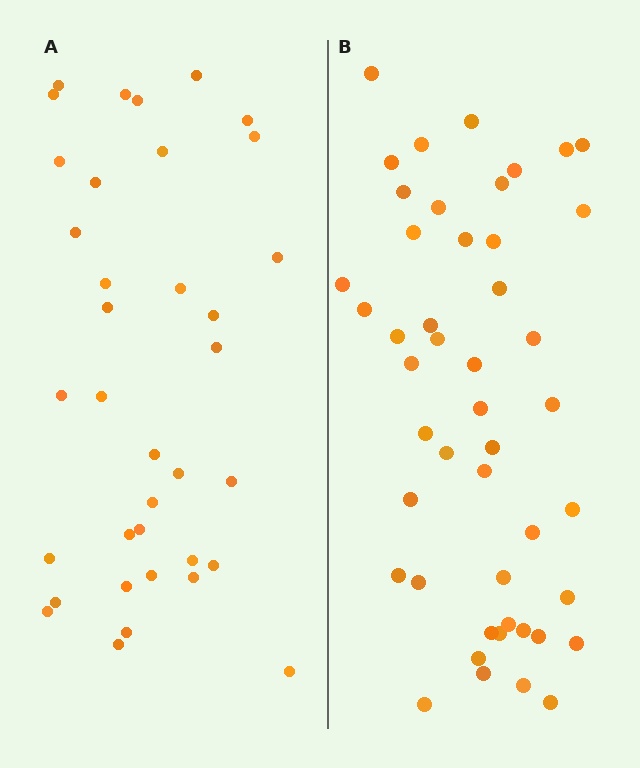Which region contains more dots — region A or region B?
Region B (the right region) has more dots.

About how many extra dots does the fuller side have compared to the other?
Region B has roughly 12 or so more dots than region A.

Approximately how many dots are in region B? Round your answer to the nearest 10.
About 50 dots. (The exact count is 47, which rounds to 50.)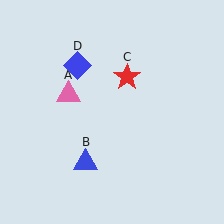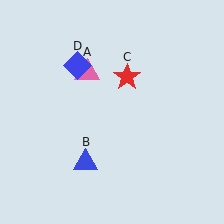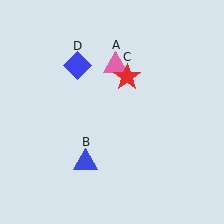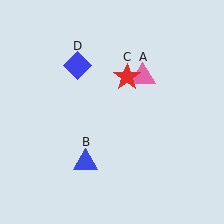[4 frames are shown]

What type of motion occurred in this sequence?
The pink triangle (object A) rotated clockwise around the center of the scene.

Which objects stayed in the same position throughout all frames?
Blue triangle (object B) and red star (object C) and blue diamond (object D) remained stationary.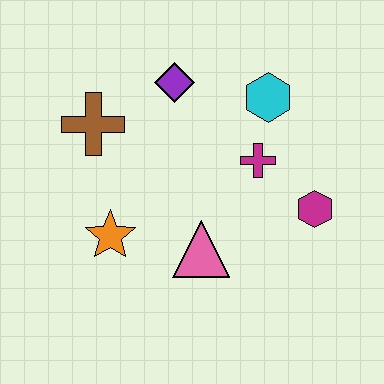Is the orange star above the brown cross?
No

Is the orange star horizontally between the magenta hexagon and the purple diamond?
No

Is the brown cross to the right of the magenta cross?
No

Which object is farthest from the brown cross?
The magenta hexagon is farthest from the brown cross.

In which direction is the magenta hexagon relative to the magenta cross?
The magenta hexagon is to the right of the magenta cross.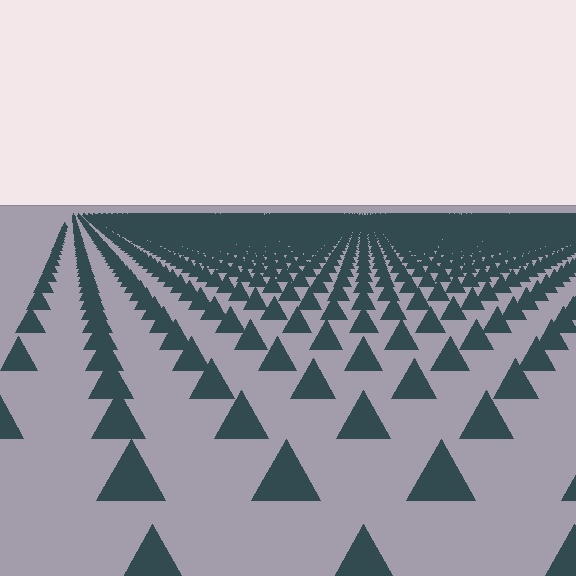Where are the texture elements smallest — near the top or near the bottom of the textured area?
Near the top.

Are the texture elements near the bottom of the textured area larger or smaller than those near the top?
Larger. Near the bottom, elements are closer to the viewer and appear at a bigger on-screen size.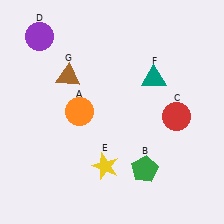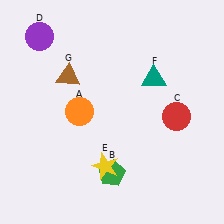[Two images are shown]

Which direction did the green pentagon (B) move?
The green pentagon (B) moved left.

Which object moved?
The green pentagon (B) moved left.